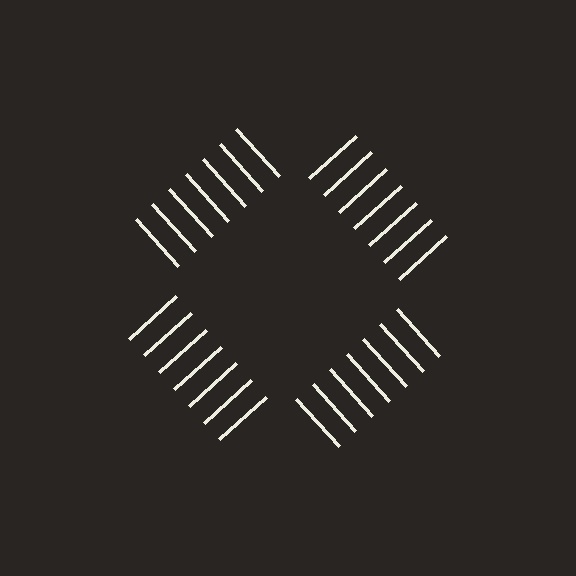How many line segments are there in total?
28 — 7 along each of the 4 edges.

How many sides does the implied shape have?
4 sides — the line-ends trace a square.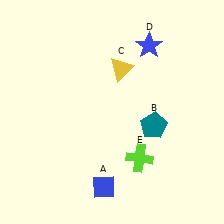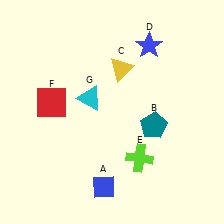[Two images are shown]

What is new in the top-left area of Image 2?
A red square (F) was added in the top-left area of Image 2.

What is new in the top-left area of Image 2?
A cyan triangle (G) was added in the top-left area of Image 2.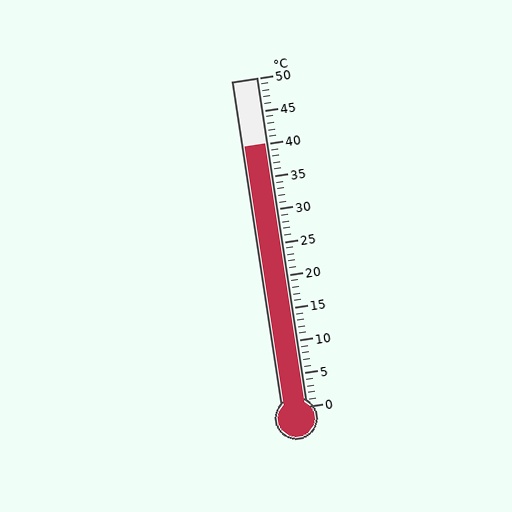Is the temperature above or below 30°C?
The temperature is above 30°C.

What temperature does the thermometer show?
The thermometer shows approximately 40°C.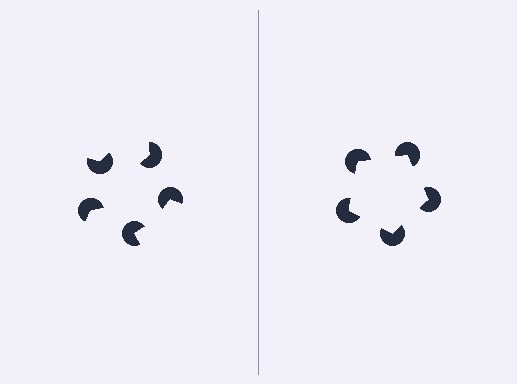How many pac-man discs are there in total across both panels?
10 — 5 on each side.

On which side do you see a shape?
An illusory pentagon appears on the right side. On the left side the wedge cuts are rotated, so no coherent shape forms.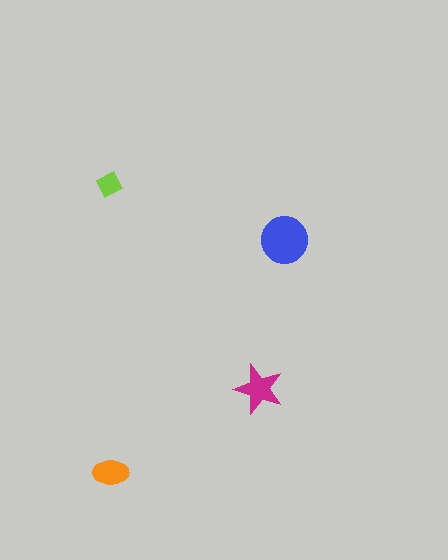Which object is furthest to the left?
The lime diamond is leftmost.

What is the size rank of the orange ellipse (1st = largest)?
3rd.